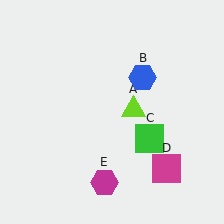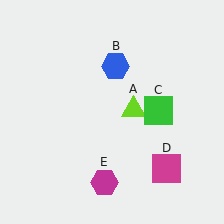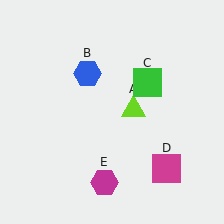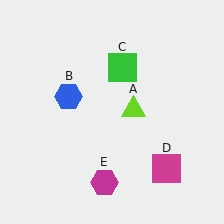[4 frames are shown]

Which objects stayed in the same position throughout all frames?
Lime triangle (object A) and magenta square (object D) and magenta hexagon (object E) remained stationary.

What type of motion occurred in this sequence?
The blue hexagon (object B), green square (object C) rotated counterclockwise around the center of the scene.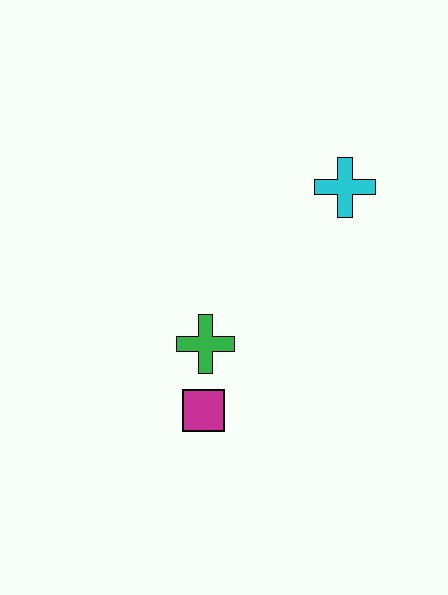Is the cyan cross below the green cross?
No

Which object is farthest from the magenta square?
The cyan cross is farthest from the magenta square.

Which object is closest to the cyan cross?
The green cross is closest to the cyan cross.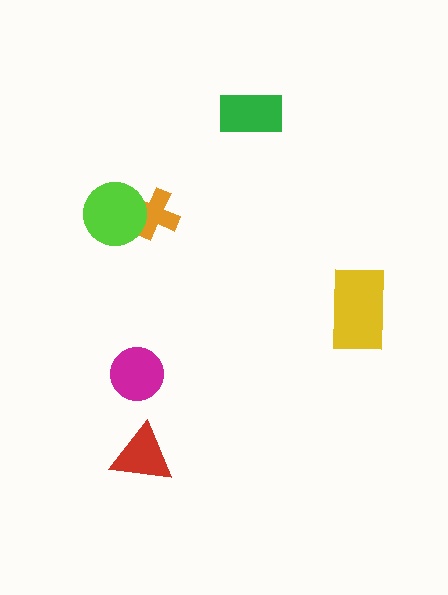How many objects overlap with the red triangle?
0 objects overlap with the red triangle.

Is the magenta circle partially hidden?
No, no other shape covers it.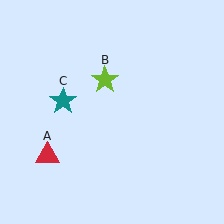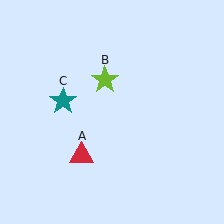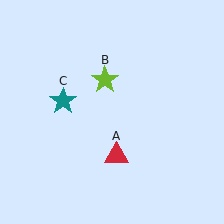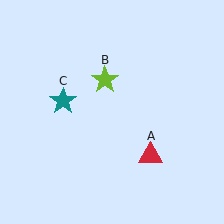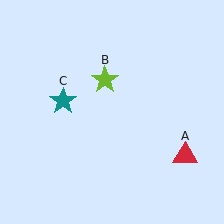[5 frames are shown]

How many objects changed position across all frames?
1 object changed position: red triangle (object A).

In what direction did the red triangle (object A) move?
The red triangle (object A) moved right.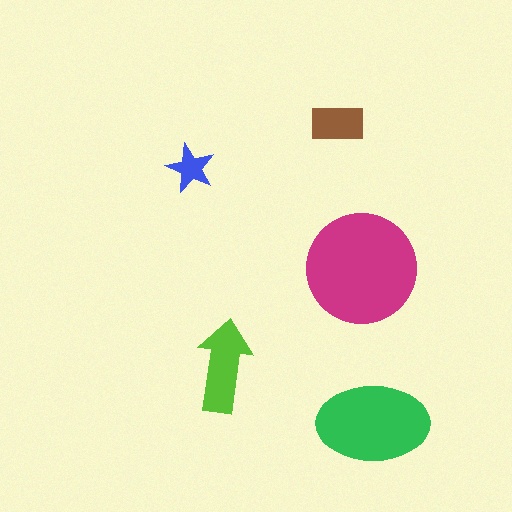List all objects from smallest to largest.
The blue star, the brown rectangle, the lime arrow, the green ellipse, the magenta circle.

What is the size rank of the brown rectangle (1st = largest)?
4th.